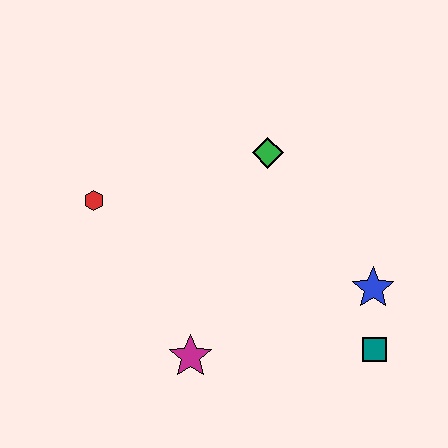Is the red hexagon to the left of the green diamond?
Yes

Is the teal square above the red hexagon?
No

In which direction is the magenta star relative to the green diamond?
The magenta star is below the green diamond.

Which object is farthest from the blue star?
The red hexagon is farthest from the blue star.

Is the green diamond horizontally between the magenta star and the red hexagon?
No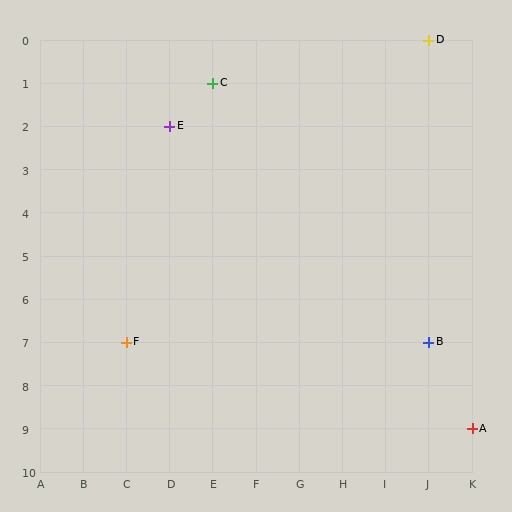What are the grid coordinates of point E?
Point E is at grid coordinates (D, 2).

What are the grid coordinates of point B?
Point B is at grid coordinates (J, 7).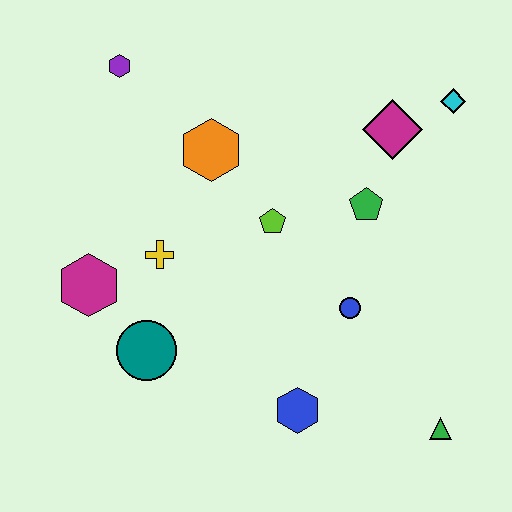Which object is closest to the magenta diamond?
The cyan diamond is closest to the magenta diamond.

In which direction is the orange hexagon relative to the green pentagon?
The orange hexagon is to the left of the green pentagon.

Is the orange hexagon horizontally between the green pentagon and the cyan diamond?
No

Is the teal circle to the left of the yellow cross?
Yes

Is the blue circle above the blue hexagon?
Yes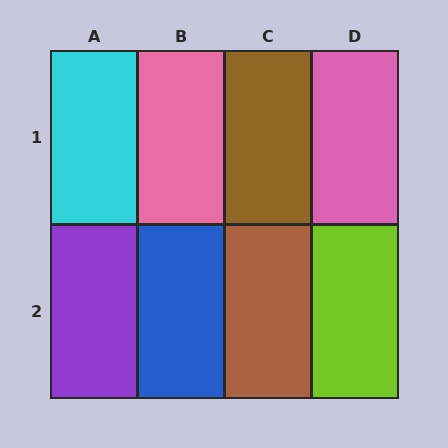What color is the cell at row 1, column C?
Brown.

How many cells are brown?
2 cells are brown.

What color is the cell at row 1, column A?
Cyan.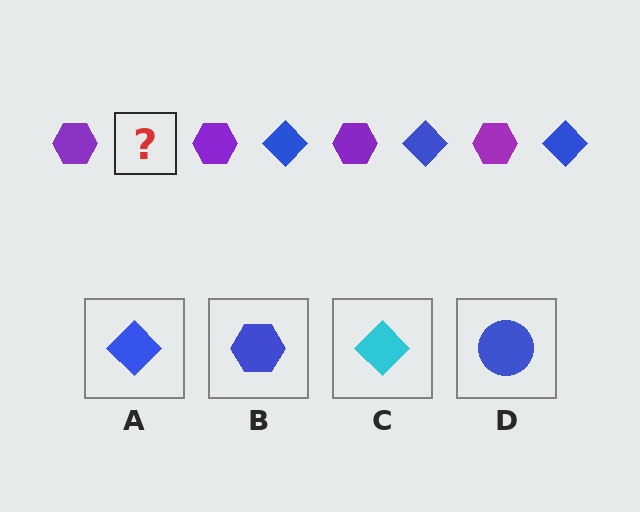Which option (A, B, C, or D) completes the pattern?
A.